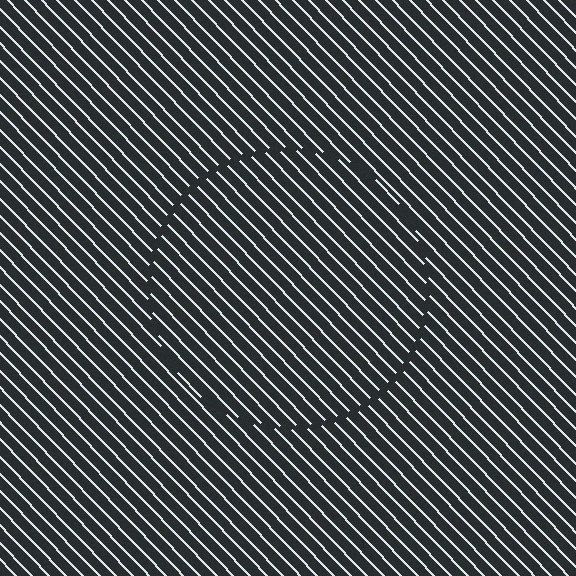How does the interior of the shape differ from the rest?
The interior of the shape contains the same grating, shifted by half a period — the contour is defined by the phase discontinuity where line-ends from the inner and outer gratings abut.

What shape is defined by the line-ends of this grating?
An illusory circle. The interior of the shape contains the same grating, shifted by half a period — the contour is defined by the phase discontinuity where line-ends from the inner and outer gratings abut.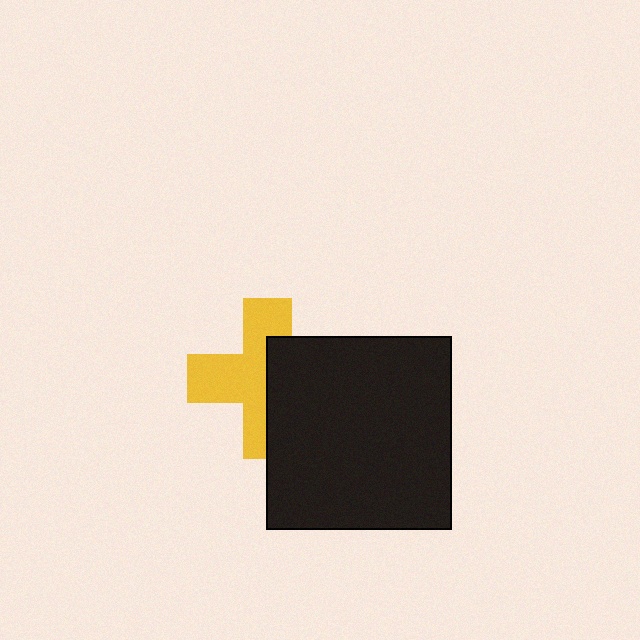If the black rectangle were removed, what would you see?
You would see the complete yellow cross.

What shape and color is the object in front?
The object in front is a black rectangle.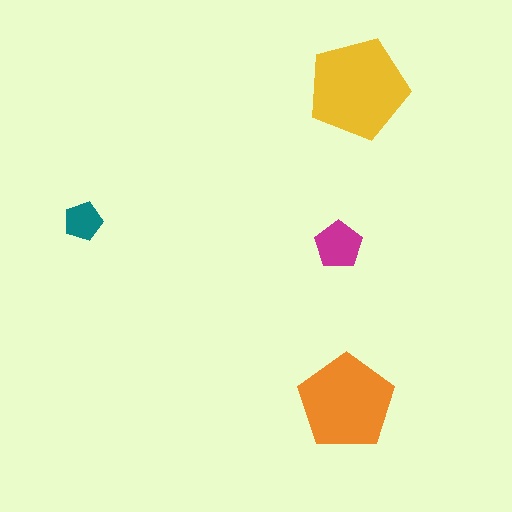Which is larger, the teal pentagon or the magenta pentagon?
The magenta one.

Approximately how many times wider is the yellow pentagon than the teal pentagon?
About 2.5 times wider.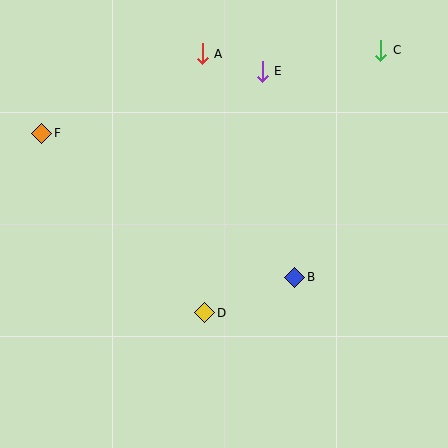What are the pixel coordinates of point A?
Point A is at (202, 54).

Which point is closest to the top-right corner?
Point C is closest to the top-right corner.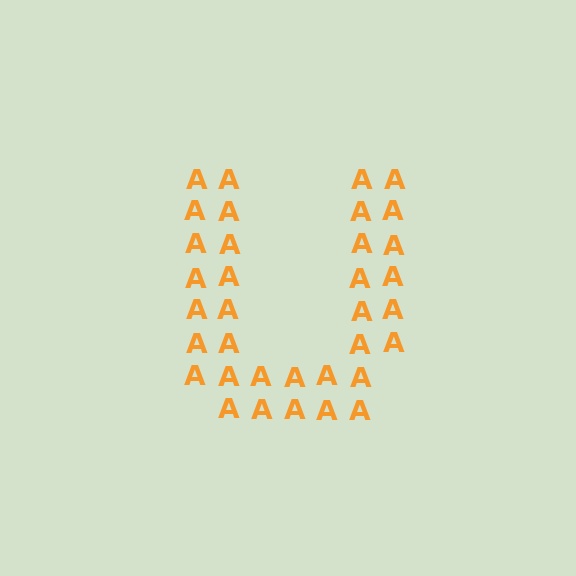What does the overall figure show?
The overall figure shows the letter U.